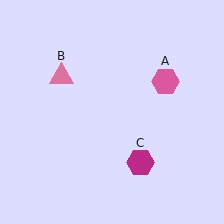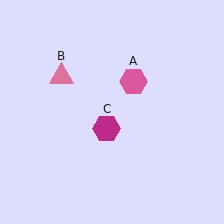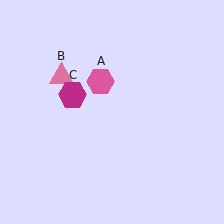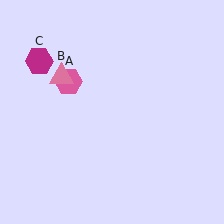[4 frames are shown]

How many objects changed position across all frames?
2 objects changed position: pink hexagon (object A), magenta hexagon (object C).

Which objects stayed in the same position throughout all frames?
Pink triangle (object B) remained stationary.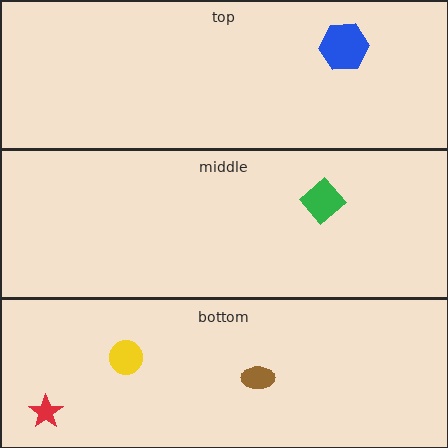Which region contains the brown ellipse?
The bottom region.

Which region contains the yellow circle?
The bottom region.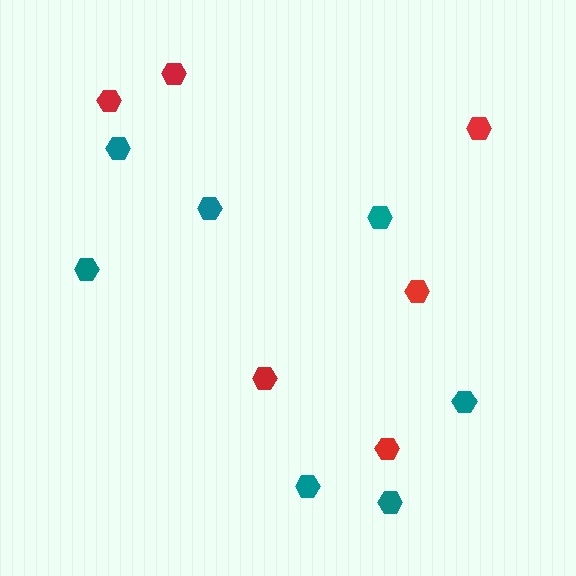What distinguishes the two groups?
There are 2 groups: one group of red hexagons (6) and one group of teal hexagons (7).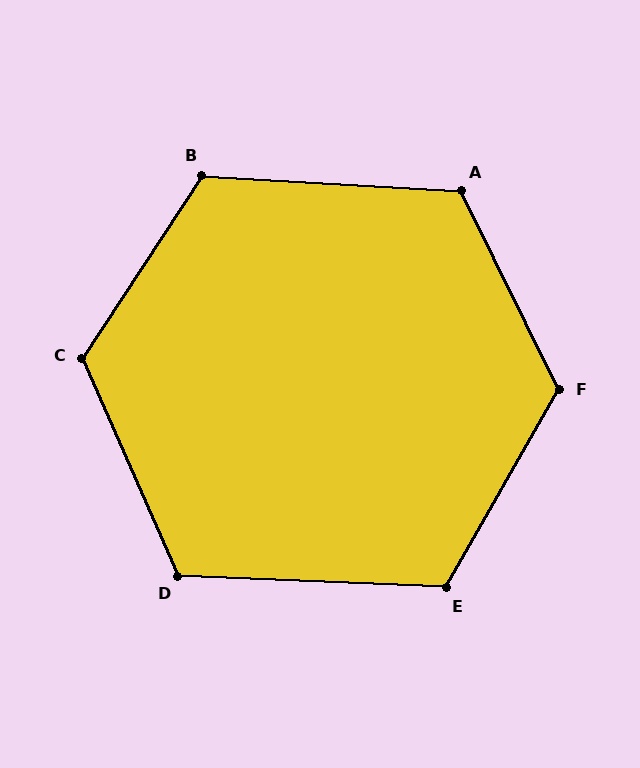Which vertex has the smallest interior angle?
D, at approximately 116 degrees.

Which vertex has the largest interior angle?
F, at approximately 124 degrees.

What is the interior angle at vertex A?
Approximately 120 degrees (obtuse).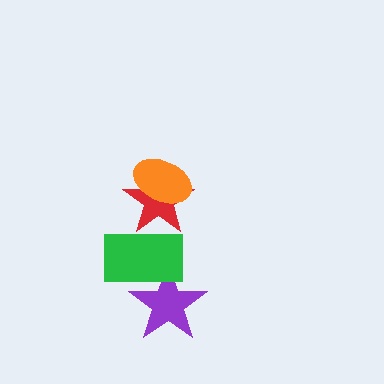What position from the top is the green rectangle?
The green rectangle is 3rd from the top.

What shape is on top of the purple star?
The green rectangle is on top of the purple star.